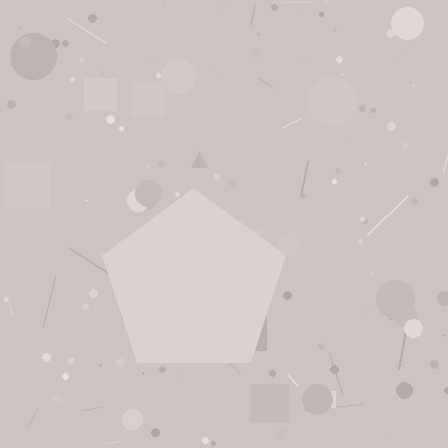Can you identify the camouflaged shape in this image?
The camouflaged shape is a pentagon.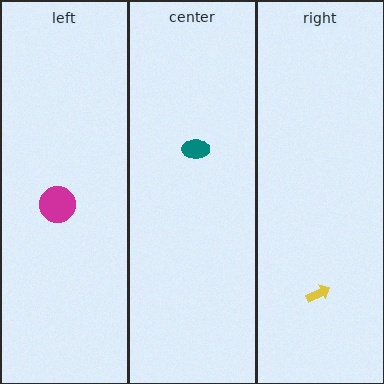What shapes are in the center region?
The teal ellipse.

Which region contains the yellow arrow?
The right region.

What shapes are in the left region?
The magenta circle.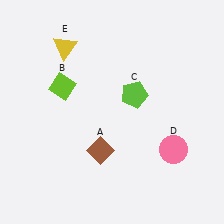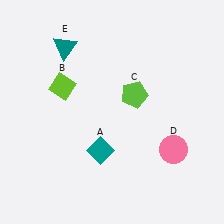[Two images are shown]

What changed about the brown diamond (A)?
In Image 1, A is brown. In Image 2, it changed to teal.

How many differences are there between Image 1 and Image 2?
There are 2 differences between the two images.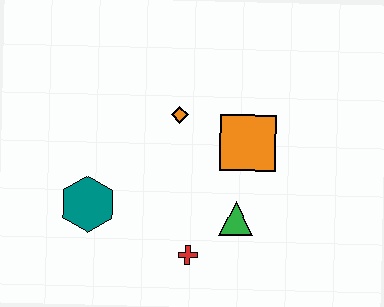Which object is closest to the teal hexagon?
The red cross is closest to the teal hexagon.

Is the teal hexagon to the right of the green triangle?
No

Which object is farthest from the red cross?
The orange diamond is farthest from the red cross.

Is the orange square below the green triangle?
No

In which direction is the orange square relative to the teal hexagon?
The orange square is to the right of the teal hexagon.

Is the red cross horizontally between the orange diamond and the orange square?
Yes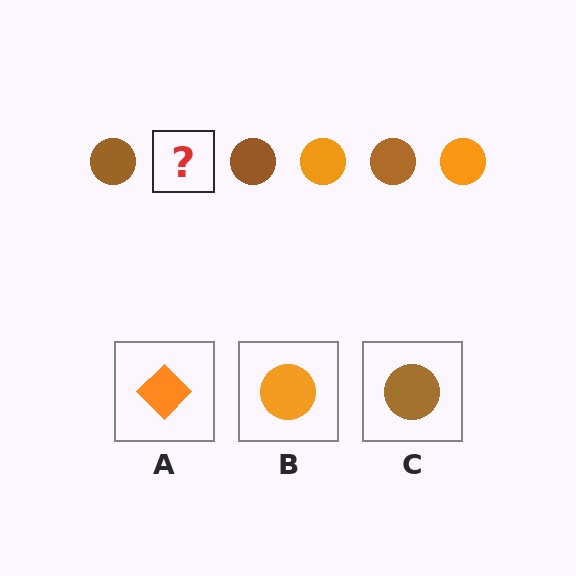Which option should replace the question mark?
Option B.